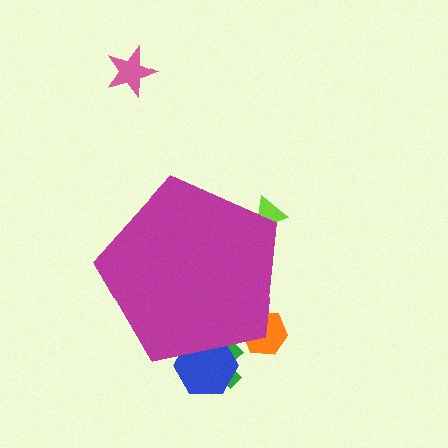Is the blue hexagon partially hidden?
Yes, the blue hexagon is partially hidden behind the magenta pentagon.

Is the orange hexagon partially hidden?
Yes, the orange hexagon is partially hidden behind the magenta pentagon.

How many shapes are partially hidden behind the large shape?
4 shapes are partially hidden.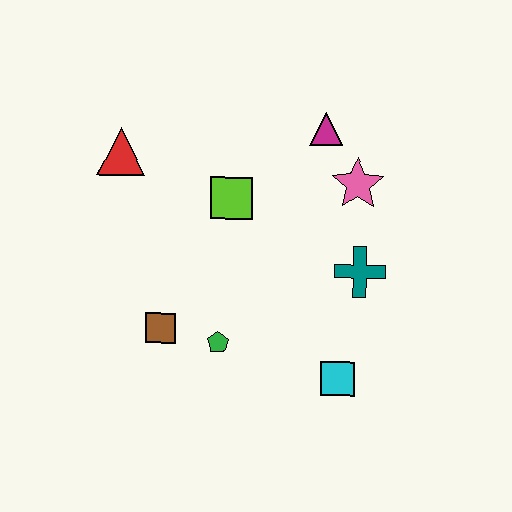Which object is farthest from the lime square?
The cyan square is farthest from the lime square.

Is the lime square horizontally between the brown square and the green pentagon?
No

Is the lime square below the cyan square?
No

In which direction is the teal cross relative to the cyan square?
The teal cross is above the cyan square.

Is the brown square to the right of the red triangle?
Yes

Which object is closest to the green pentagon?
The brown square is closest to the green pentagon.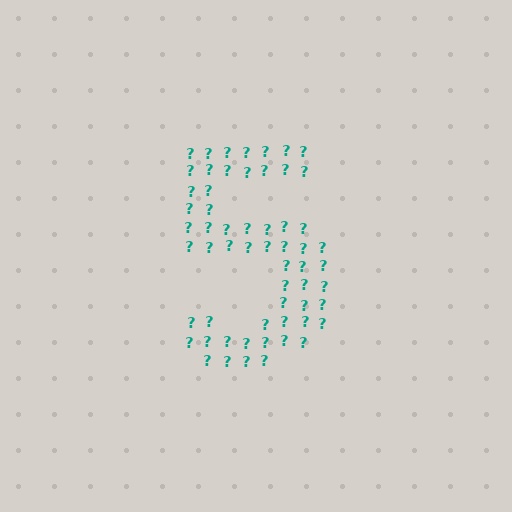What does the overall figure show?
The overall figure shows the digit 5.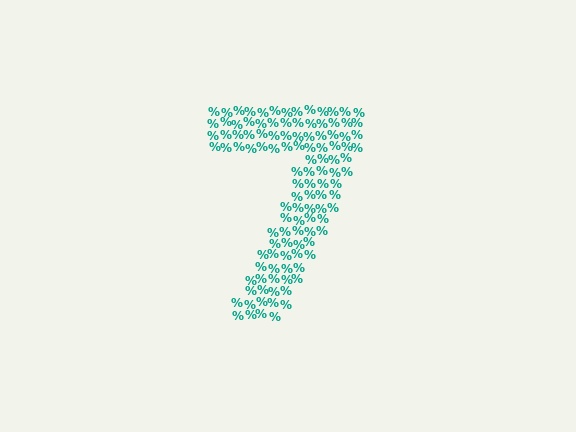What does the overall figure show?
The overall figure shows the digit 7.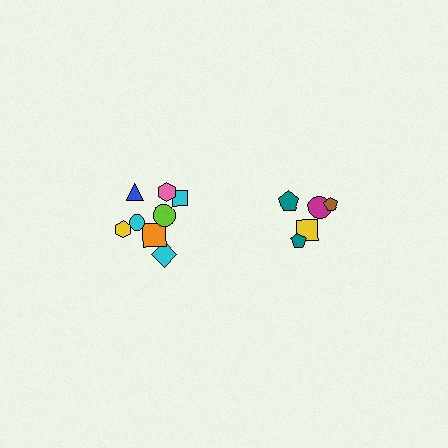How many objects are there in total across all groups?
There are 13 objects.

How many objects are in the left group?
There are 8 objects.